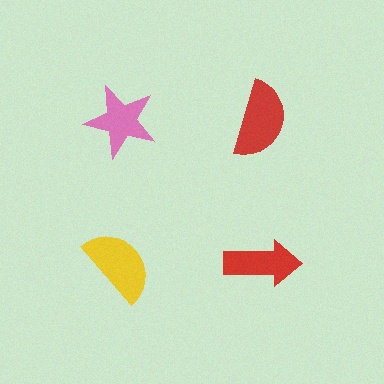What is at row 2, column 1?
A yellow semicircle.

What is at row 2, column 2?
A red arrow.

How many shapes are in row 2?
2 shapes.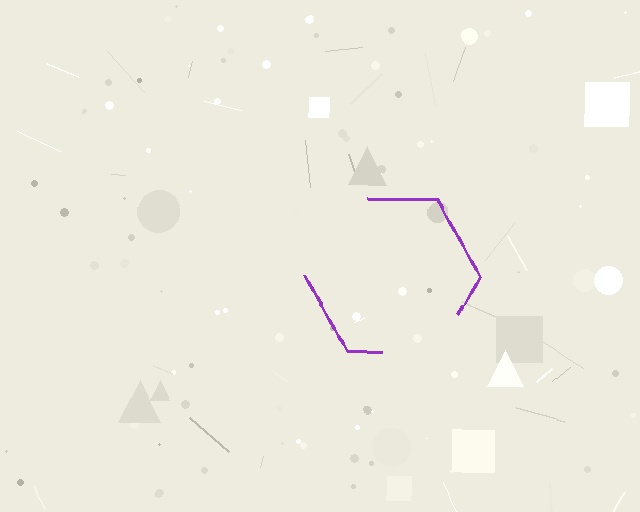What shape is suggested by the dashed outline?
The dashed outline suggests a hexagon.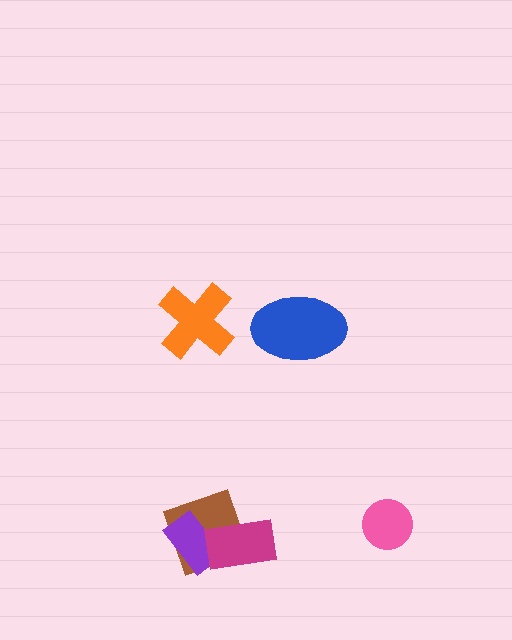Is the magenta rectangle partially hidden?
No, no other shape covers it.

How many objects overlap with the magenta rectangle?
2 objects overlap with the magenta rectangle.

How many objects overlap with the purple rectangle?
2 objects overlap with the purple rectangle.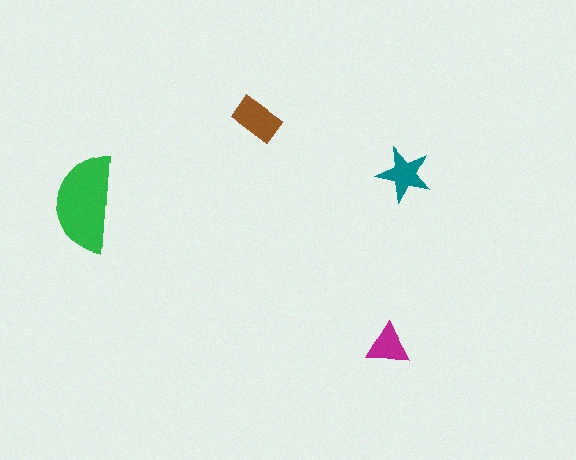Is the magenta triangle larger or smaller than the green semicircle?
Smaller.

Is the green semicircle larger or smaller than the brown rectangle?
Larger.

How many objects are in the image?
There are 4 objects in the image.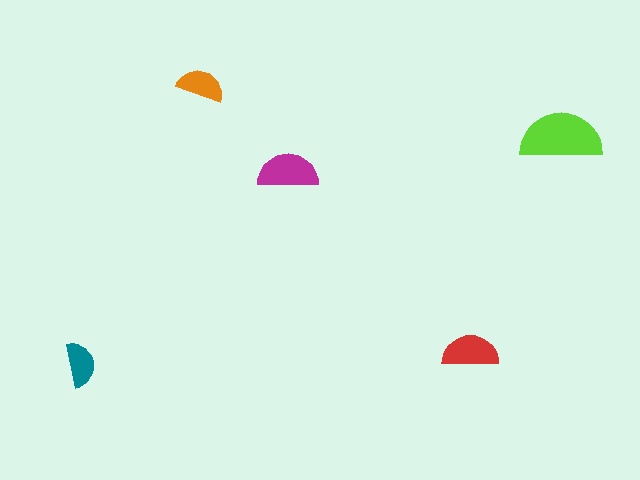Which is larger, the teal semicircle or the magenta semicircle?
The magenta one.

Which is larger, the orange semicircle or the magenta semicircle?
The magenta one.